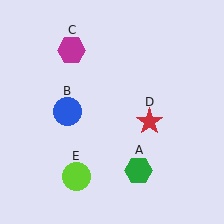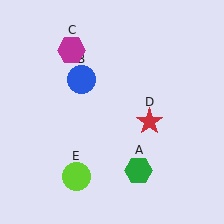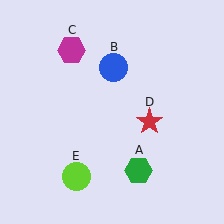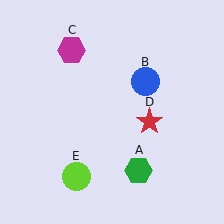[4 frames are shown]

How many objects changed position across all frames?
1 object changed position: blue circle (object B).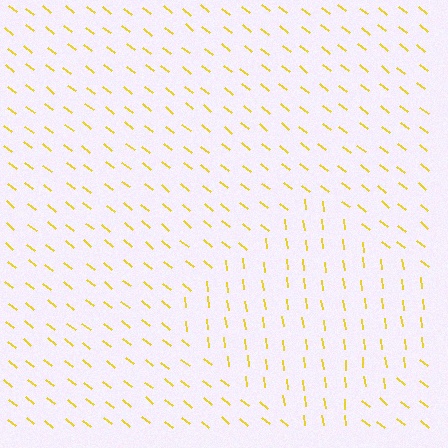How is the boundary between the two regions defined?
The boundary is defined purely by a change in line orientation (approximately 45 degrees difference). All lines are the same color and thickness.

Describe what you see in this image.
The image is filled with small yellow line segments. A diamond region in the image has lines oriented differently from the surrounding lines, creating a visible texture boundary.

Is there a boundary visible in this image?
Yes, there is a texture boundary formed by a change in line orientation.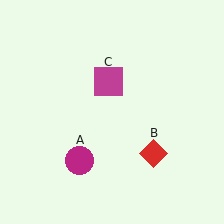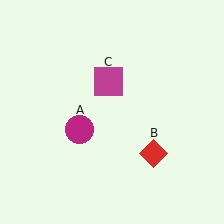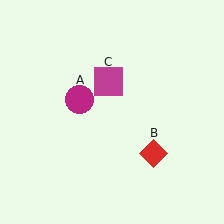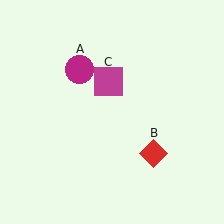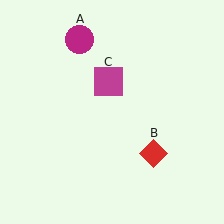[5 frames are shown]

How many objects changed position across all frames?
1 object changed position: magenta circle (object A).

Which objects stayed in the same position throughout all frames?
Red diamond (object B) and magenta square (object C) remained stationary.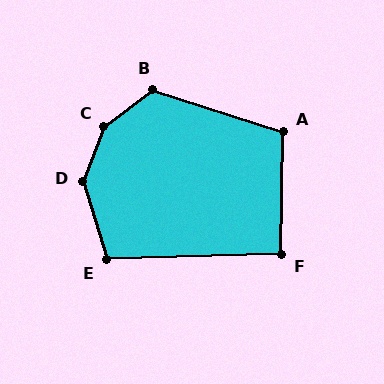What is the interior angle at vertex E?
Approximately 105 degrees (obtuse).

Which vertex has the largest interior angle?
C, at approximately 148 degrees.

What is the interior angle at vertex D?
Approximately 143 degrees (obtuse).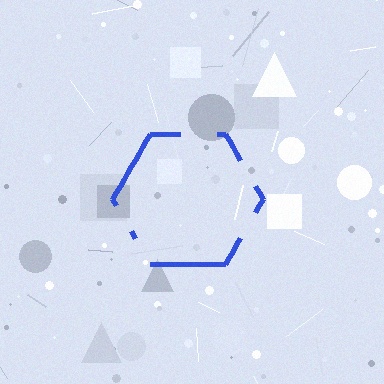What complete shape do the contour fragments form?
The contour fragments form a hexagon.